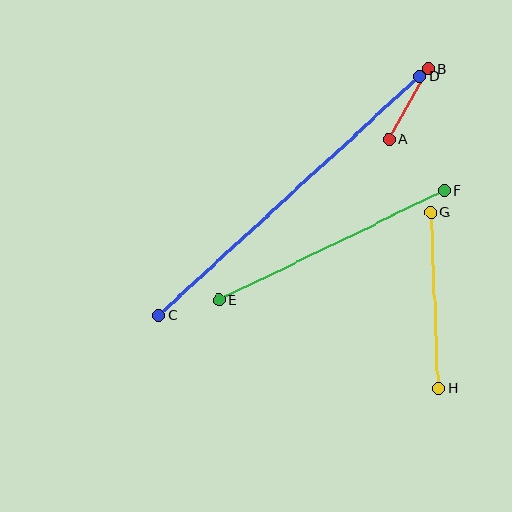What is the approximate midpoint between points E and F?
The midpoint is at approximately (332, 245) pixels.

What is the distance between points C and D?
The distance is approximately 354 pixels.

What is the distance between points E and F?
The distance is approximately 251 pixels.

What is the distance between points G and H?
The distance is approximately 176 pixels.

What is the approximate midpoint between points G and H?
The midpoint is at approximately (435, 300) pixels.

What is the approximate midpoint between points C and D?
The midpoint is at approximately (289, 196) pixels.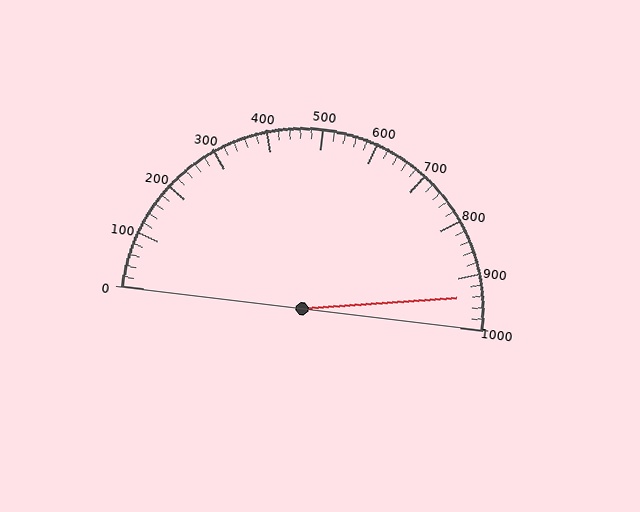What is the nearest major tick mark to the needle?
The nearest major tick mark is 900.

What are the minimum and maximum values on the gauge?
The gauge ranges from 0 to 1000.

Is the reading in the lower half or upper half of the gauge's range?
The reading is in the upper half of the range (0 to 1000).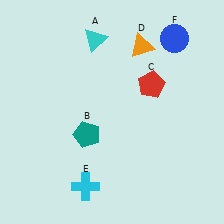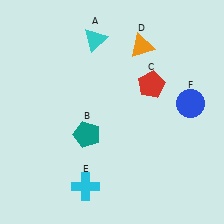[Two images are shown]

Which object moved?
The blue circle (F) moved down.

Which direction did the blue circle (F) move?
The blue circle (F) moved down.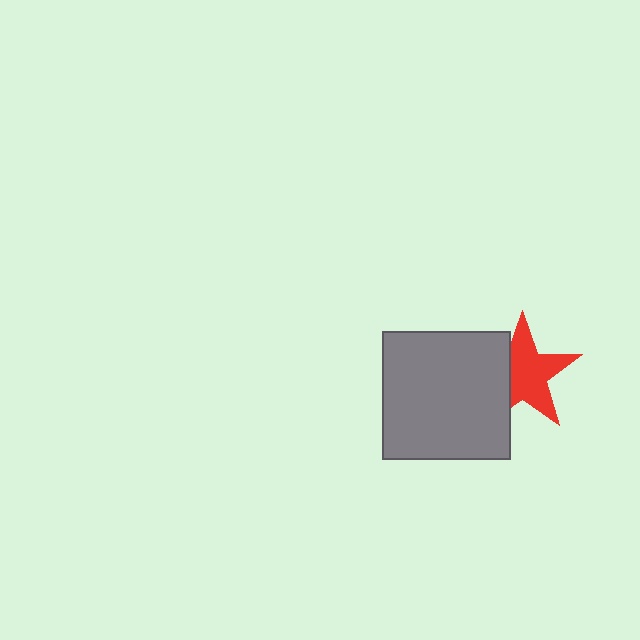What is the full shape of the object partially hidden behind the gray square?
The partially hidden object is a red star.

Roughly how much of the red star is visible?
Most of it is visible (roughly 68%).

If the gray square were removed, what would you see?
You would see the complete red star.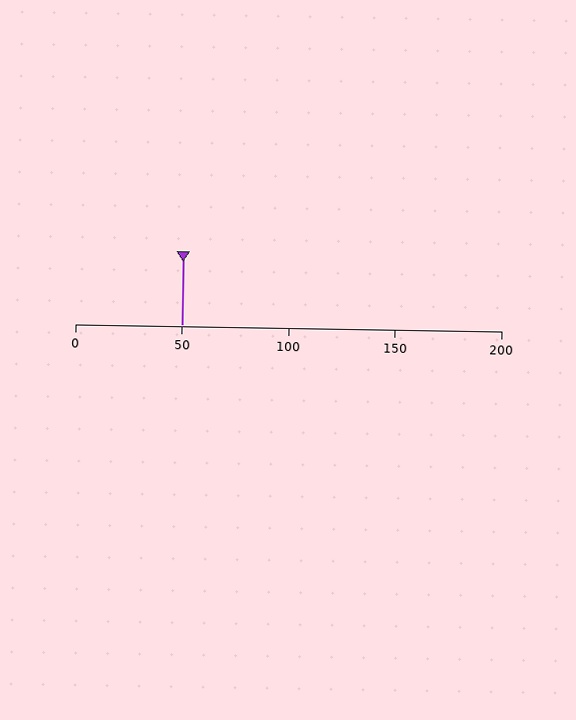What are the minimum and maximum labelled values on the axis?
The axis runs from 0 to 200.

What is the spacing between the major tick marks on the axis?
The major ticks are spaced 50 apart.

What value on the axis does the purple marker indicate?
The marker indicates approximately 50.